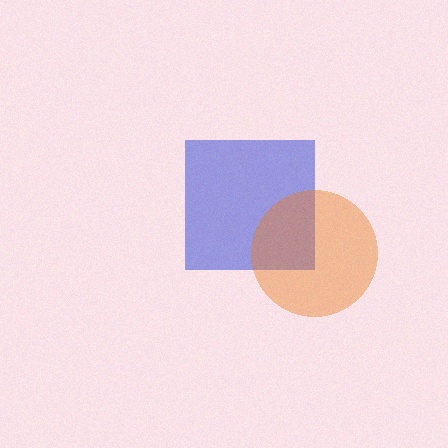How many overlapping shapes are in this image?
There are 2 overlapping shapes in the image.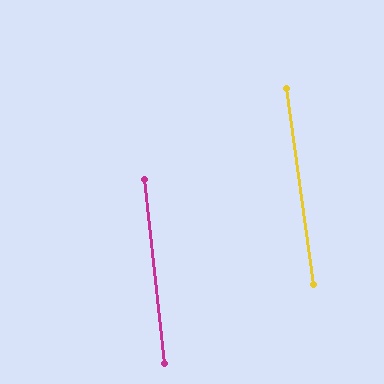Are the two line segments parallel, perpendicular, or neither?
Parallel — their directions differ by only 1.9°.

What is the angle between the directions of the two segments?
Approximately 2 degrees.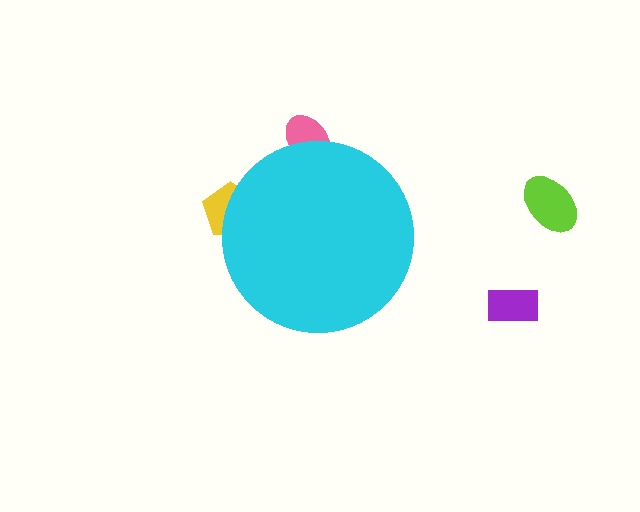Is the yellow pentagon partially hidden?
Yes, the yellow pentagon is partially hidden behind the cyan circle.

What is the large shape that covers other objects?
A cyan circle.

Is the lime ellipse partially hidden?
No, the lime ellipse is fully visible.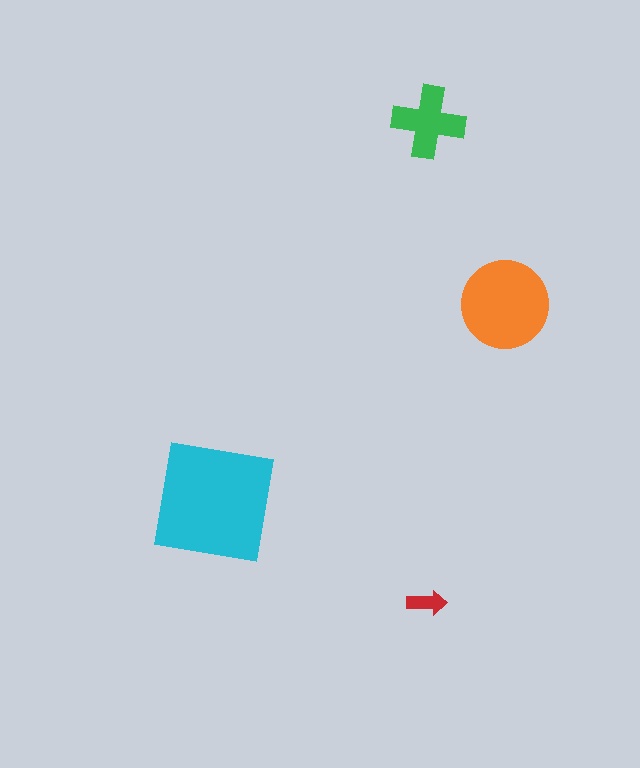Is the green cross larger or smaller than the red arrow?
Larger.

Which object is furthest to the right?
The orange circle is rightmost.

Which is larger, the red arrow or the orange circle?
The orange circle.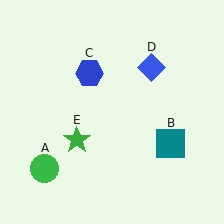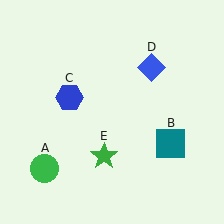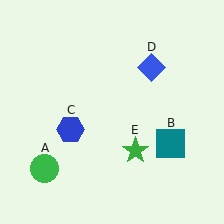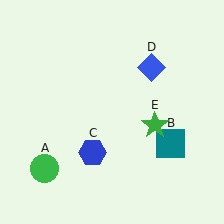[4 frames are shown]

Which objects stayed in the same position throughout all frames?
Green circle (object A) and teal square (object B) and blue diamond (object D) remained stationary.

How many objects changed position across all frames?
2 objects changed position: blue hexagon (object C), green star (object E).